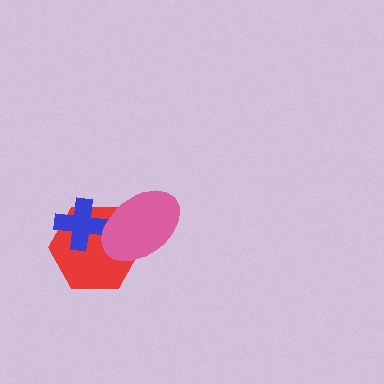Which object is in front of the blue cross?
The pink ellipse is in front of the blue cross.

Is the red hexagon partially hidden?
Yes, it is partially covered by another shape.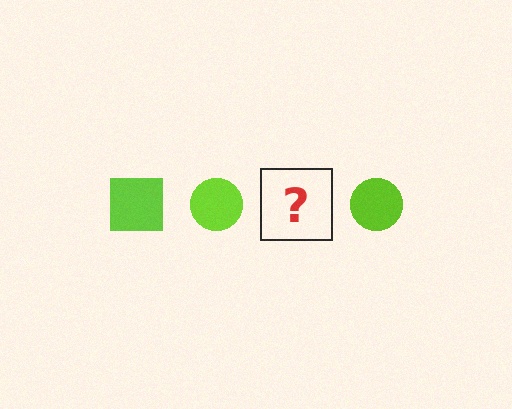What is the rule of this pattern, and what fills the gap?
The rule is that the pattern cycles through square, circle shapes in lime. The gap should be filled with a lime square.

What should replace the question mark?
The question mark should be replaced with a lime square.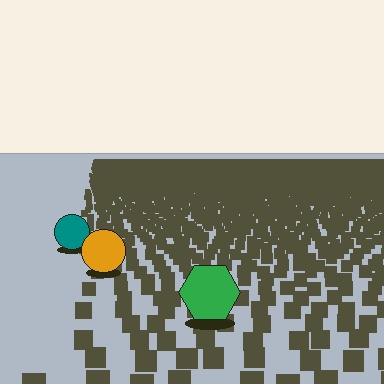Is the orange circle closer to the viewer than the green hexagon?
No. The green hexagon is closer — you can tell from the texture gradient: the ground texture is coarser near it.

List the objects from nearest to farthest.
From nearest to farthest: the green hexagon, the orange circle, the teal circle.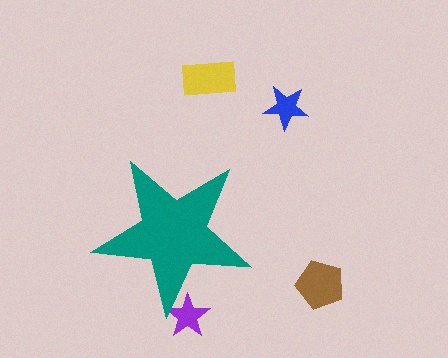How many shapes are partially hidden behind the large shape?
1 shape is partially hidden.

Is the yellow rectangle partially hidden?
No, the yellow rectangle is fully visible.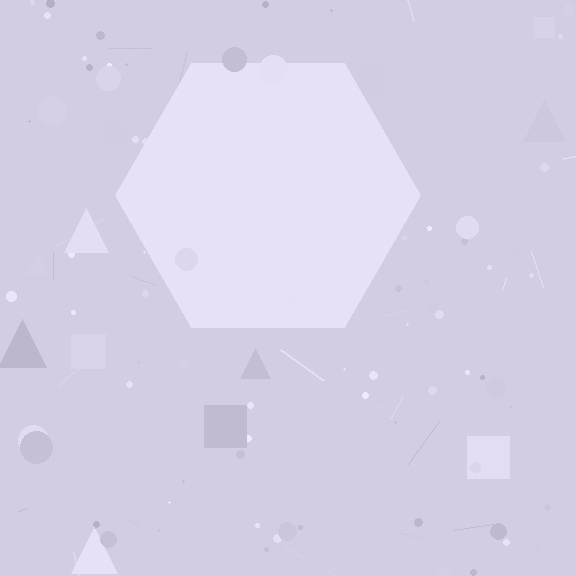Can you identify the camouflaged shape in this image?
The camouflaged shape is a hexagon.